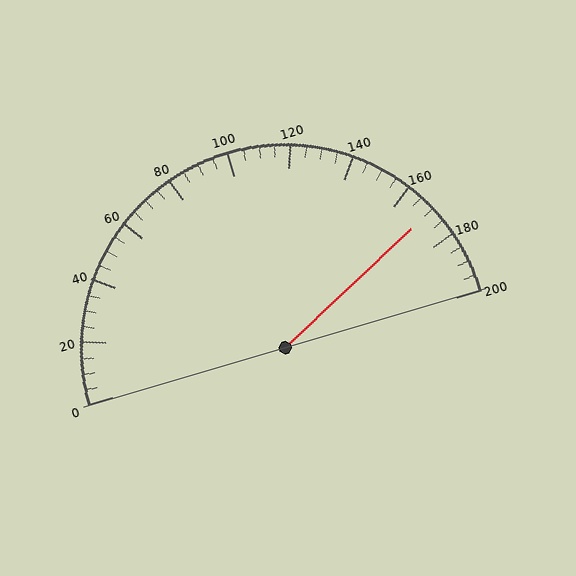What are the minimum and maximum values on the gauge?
The gauge ranges from 0 to 200.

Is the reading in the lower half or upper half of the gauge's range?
The reading is in the upper half of the range (0 to 200).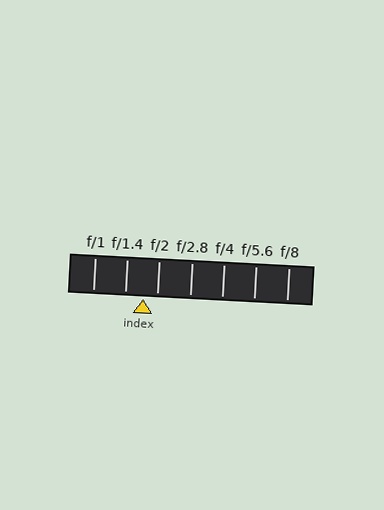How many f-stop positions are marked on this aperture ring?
There are 7 f-stop positions marked.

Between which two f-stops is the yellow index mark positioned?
The index mark is between f/1.4 and f/2.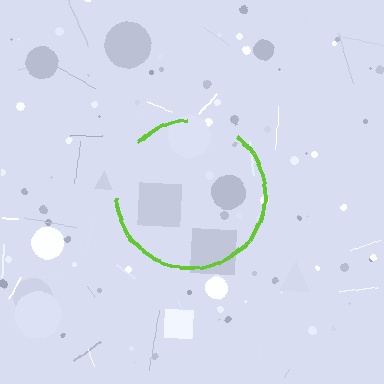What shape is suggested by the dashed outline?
The dashed outline suggests a circle.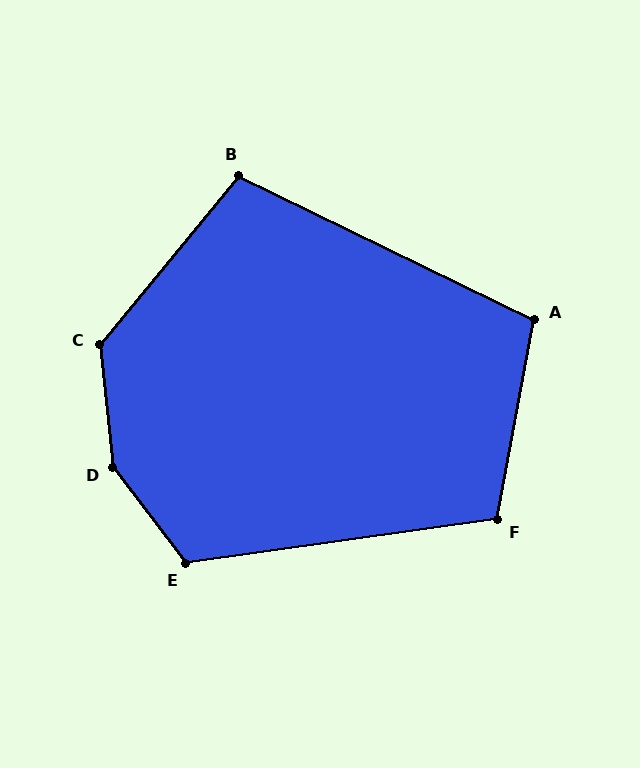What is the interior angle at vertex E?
Approximately 120 degrees (obtuse).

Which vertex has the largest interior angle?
D, at approximately 148 degrees.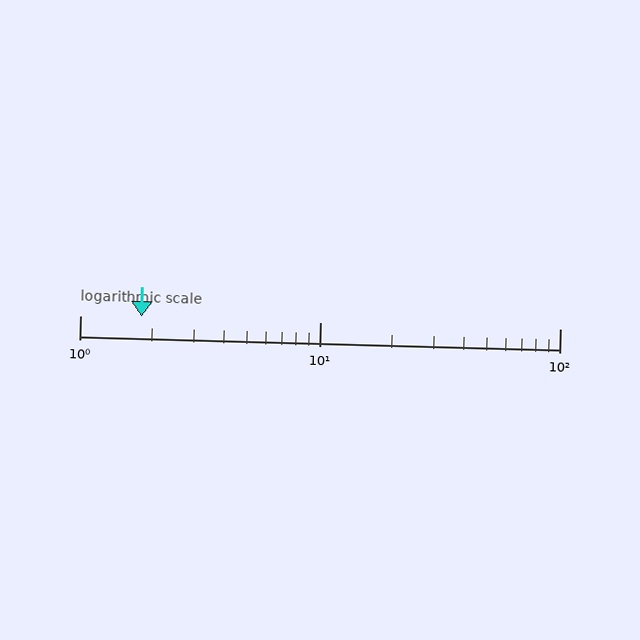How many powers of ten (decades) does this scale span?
The scale spans 2 decades, from 1 to 100.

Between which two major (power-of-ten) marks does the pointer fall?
The pointer is between 1 and 10.